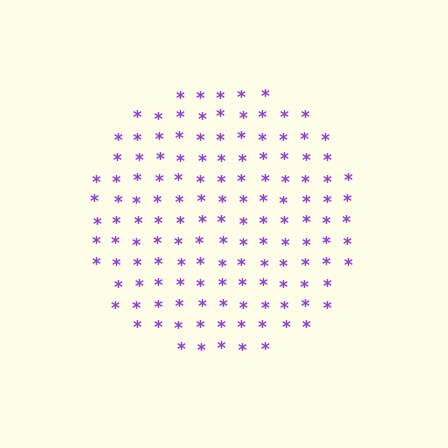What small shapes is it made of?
It is made of small asterisks.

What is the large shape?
The large shape is a circle.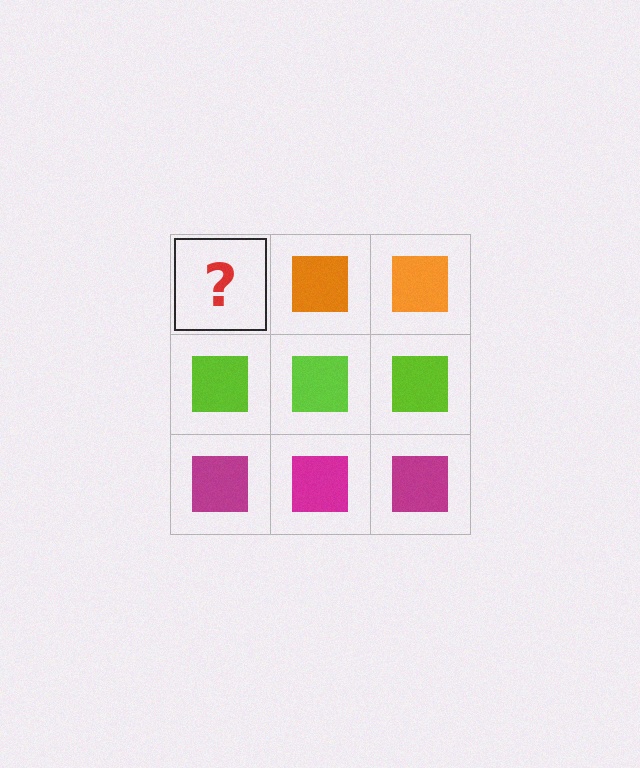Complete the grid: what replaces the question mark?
The question mark should be replaced with an orange square.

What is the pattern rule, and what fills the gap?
The rule is that each row has a consistent color. The gap should be filled with an orange square.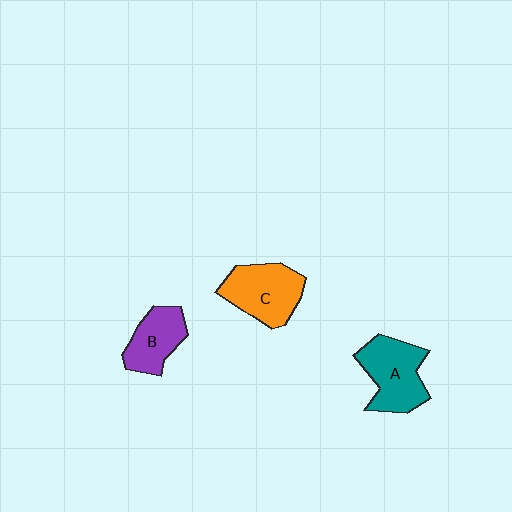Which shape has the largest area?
Shape A (teal).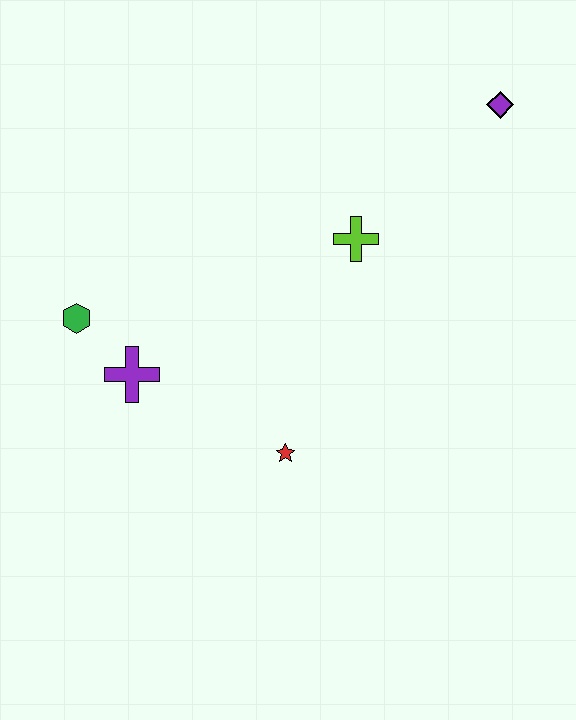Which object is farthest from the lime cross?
The green hexagon is farthest from the lime cross.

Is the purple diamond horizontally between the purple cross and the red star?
No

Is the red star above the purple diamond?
No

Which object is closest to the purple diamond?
The lime cross is closest to the purple diamond.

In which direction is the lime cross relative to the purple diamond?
The lime cross is to the left of the purple diamond.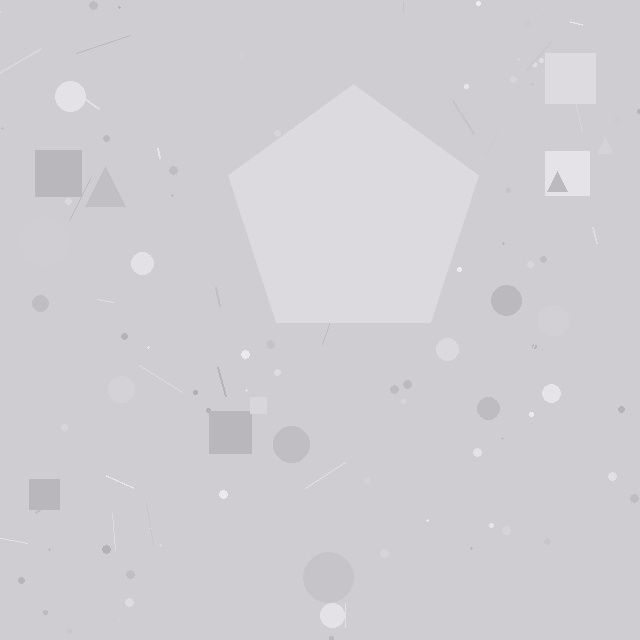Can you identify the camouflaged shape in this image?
The camouflaged shape is a pentagon.